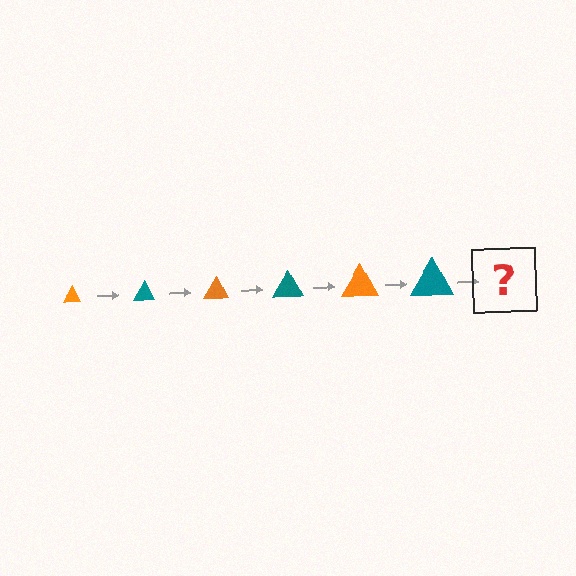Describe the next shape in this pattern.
It should be an orange triangle, larger than the previous one.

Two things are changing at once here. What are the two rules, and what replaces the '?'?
The two rules are that the triangle grows larger each step and the color cycles through orange and teal. The '?' should be an orange triangle, larger than the previous one.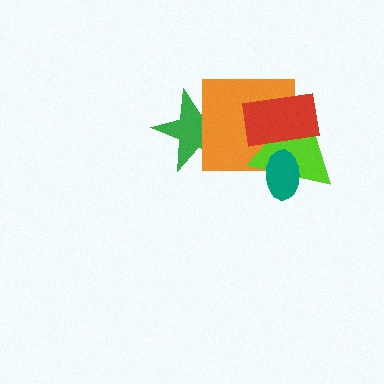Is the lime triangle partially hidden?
Yes, it is partially covered by another shape.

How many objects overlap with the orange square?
4 objects overlap with the orange square.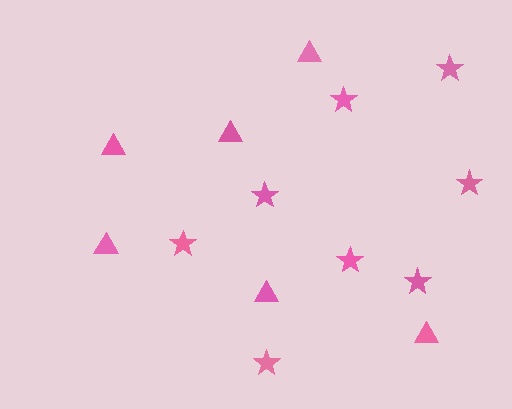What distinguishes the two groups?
There are 2 groups: one group of triangles (6) and one group of stars (8).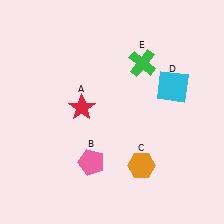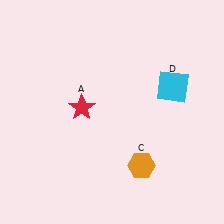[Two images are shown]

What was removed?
The green cross (E), the pink pentagon (B) were removed in Image 2.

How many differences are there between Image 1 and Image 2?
There are 2 differences between the two images.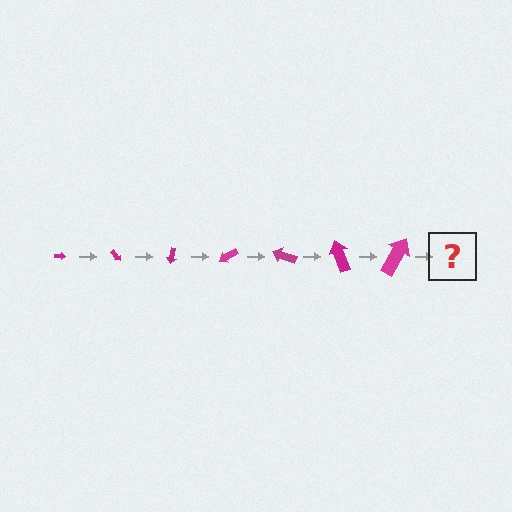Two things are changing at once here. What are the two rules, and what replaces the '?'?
The two rules are that the arrow grows larger each step and it rotates 50 degrees each step. The '?' should be an arrow, larger than the previous one and rotated 350 degrees from the start.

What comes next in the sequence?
The next element should be an arrow, larger than the previous one and rotated 350 degrees from the start.